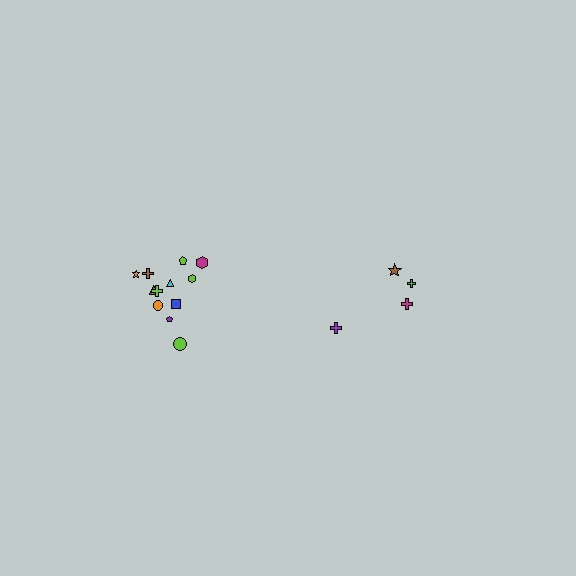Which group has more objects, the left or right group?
The left group.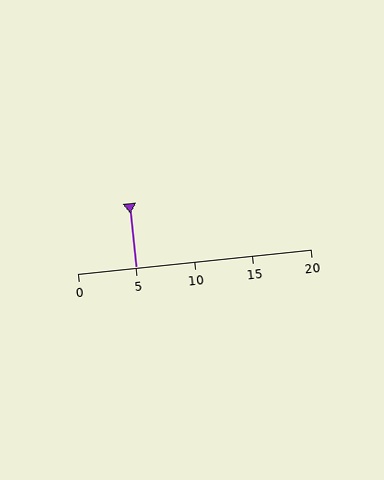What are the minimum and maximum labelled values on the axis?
The axis runs from 0 to 20.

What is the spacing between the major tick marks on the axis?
The major ticks are spaced 5 apart.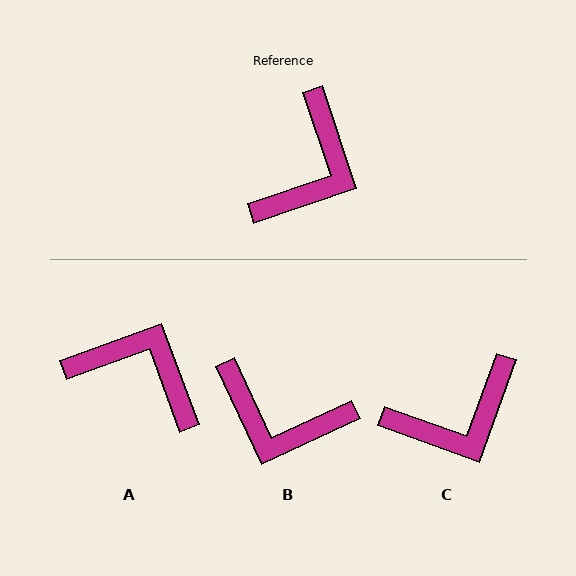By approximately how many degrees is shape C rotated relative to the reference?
Approximately 38 degrees clockwise.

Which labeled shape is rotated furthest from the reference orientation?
A, about 92 degrees away.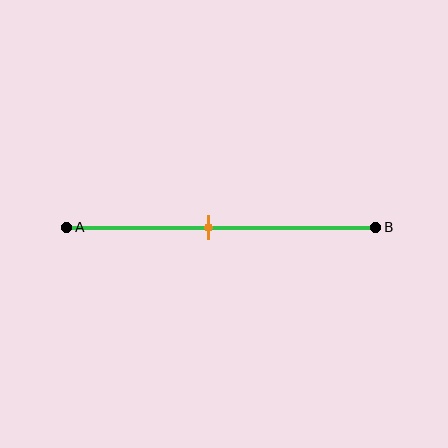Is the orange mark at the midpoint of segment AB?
No, the mark is at about 45% from A, not at the 50% midpoint.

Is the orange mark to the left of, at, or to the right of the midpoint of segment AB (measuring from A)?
The orange mark is to the left of the midpoint of segment AB.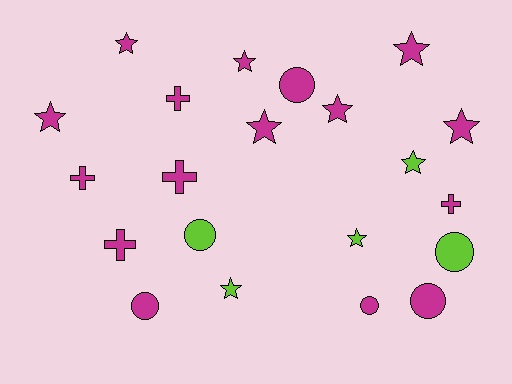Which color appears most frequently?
Magenta, with 16 objects.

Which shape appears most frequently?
Star, with 10 objects.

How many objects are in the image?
There are 21 objects.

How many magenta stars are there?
There are 7 magenta stars.